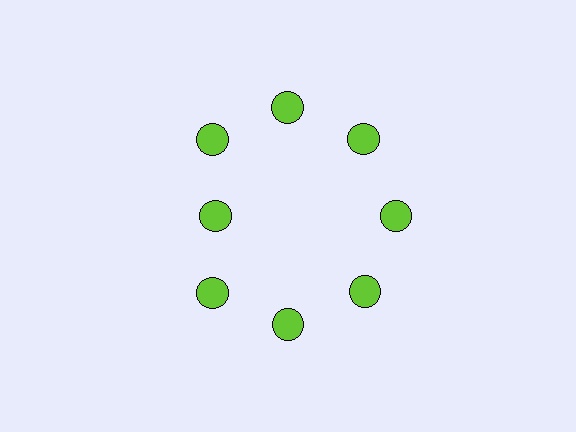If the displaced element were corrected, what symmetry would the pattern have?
It would have 8-fold rotational symmetry — the pattern would map onto itself every 45 degrees.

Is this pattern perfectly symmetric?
No. The 8 lime circles are arranged in a ring, but one element near the 9 o'clock position is pulled inward toward the center, breaking the 8-fold rotational symmetry.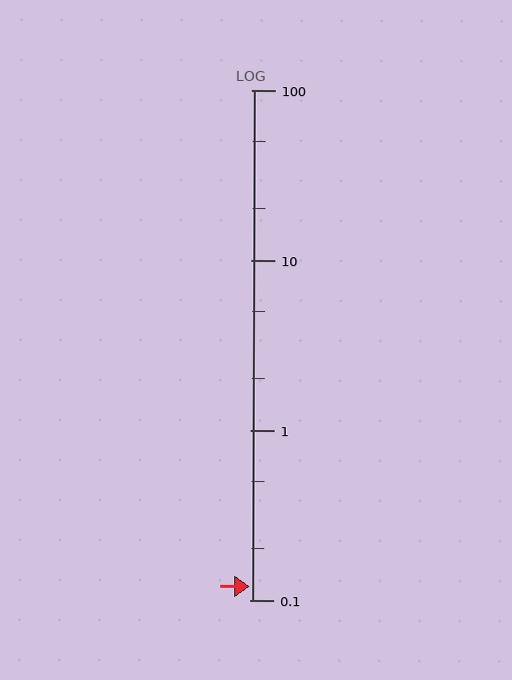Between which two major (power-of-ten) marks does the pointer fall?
The pointer is between 0.1 and 1.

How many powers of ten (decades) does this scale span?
The scale spans 3 decades, from 0.1 to 100.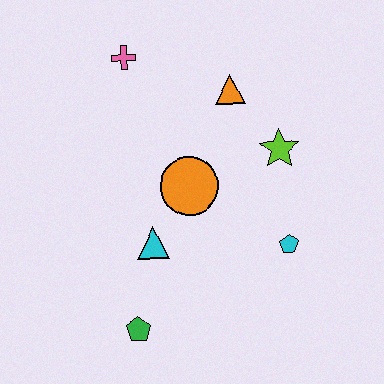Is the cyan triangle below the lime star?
Yes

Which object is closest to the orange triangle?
The lime star is closest to the orange triangle.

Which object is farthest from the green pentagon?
The pink cross is farthest from the green pentagon.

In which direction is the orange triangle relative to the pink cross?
The orange triangle is to the right of the pink cross.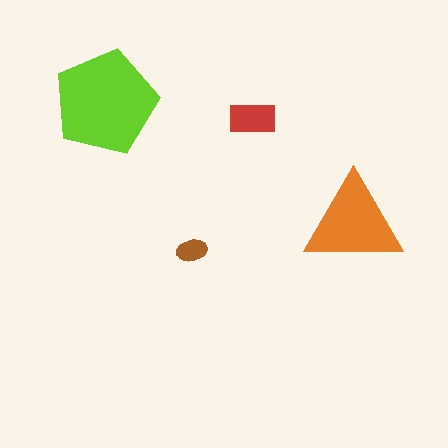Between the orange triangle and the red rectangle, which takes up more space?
The orange triangle.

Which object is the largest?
The lime pentagon.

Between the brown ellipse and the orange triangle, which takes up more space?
The orange triangle.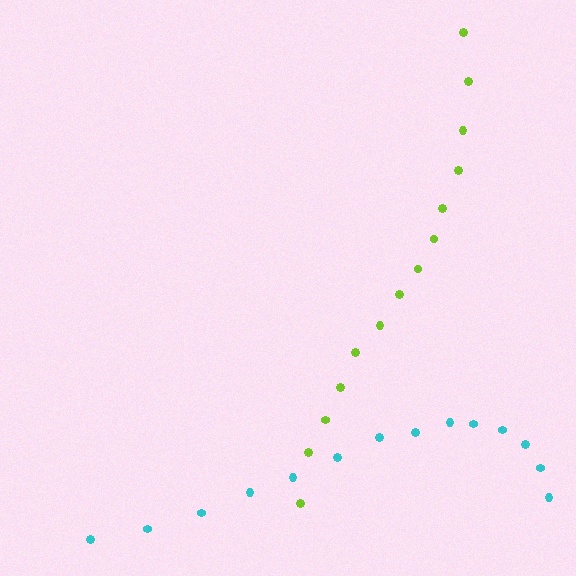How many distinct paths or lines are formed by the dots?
There are 2 distinct paths.